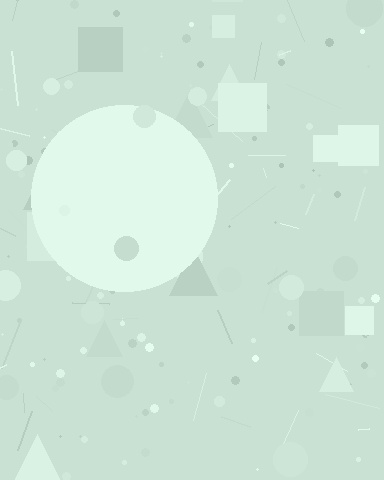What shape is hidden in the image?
A circle is hidden in the image.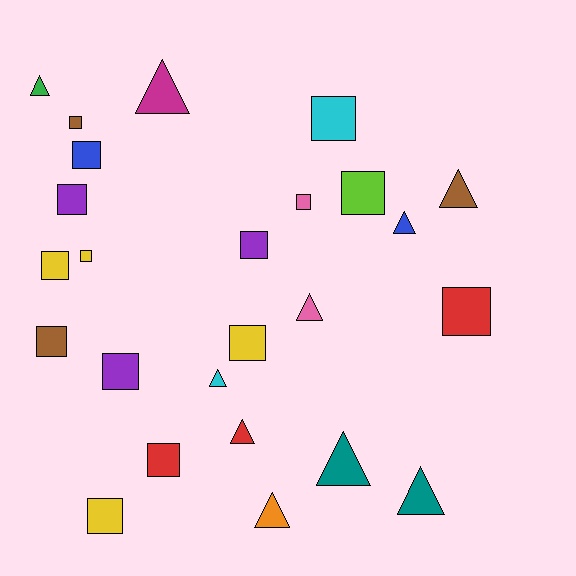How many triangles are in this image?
There are 10 triangles.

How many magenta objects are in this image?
There is 1 magenta object.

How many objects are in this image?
There are 25 objects.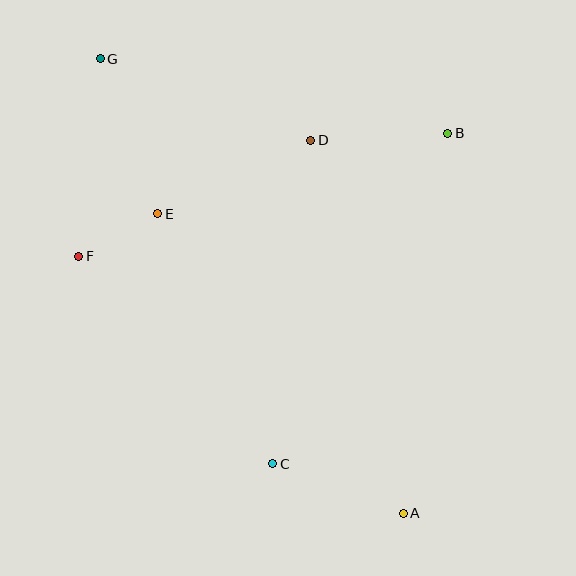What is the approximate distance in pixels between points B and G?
The distance between B and G is approximately 355 pixels.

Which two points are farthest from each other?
Points A and G are farthest from each other.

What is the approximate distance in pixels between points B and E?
The distance between B and E is approximately 301 pixels.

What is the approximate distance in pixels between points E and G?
The distance between E and G is approximately 165 pixels.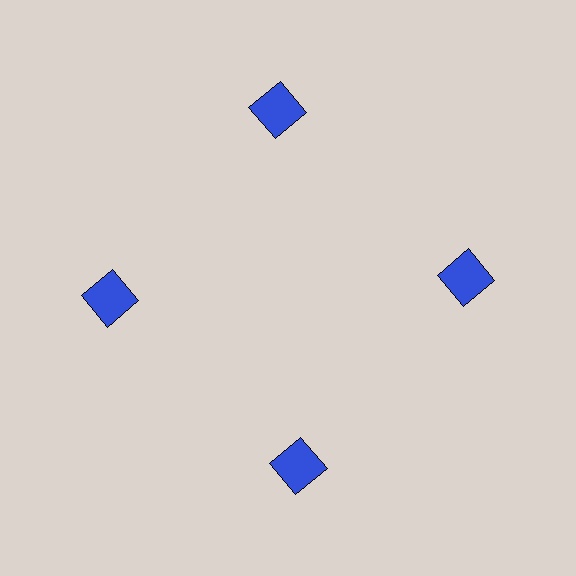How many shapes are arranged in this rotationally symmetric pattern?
There are 4 shapes, arranged in 4 groups of 1.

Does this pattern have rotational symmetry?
Yes, this pattern has 4-fold rotational symmetry. It looks the same after rotating 90 degrees around the center.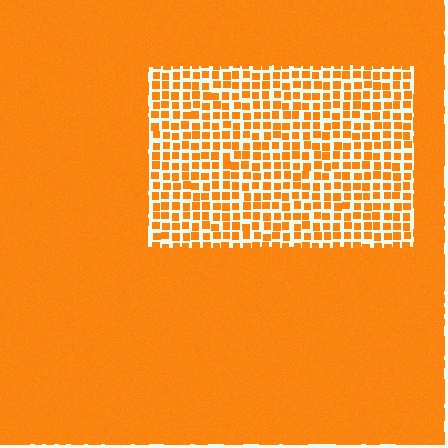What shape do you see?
I see a rectangle.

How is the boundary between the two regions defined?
The boundary is defined by a change in element density (approximately 2.9x ratio). All elements are the same color, size, and shape.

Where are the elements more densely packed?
The elements are more densely packed outside the rectangle boundary.